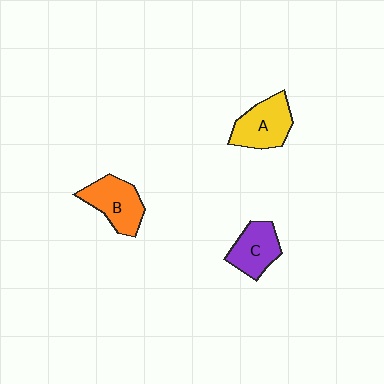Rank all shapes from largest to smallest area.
From largest to smallest: A (yellow), B (orange), C (purple).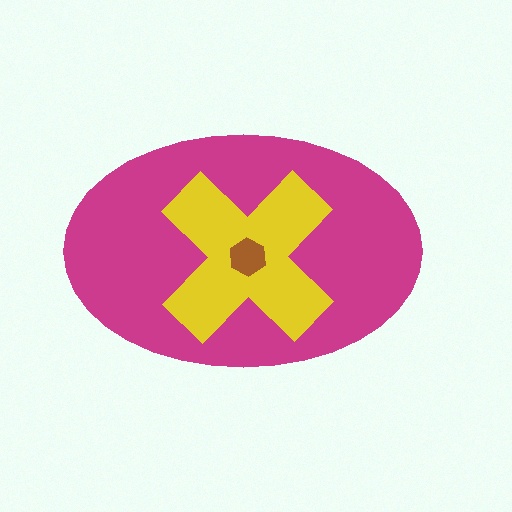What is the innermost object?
The brown hexagon.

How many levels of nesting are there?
3.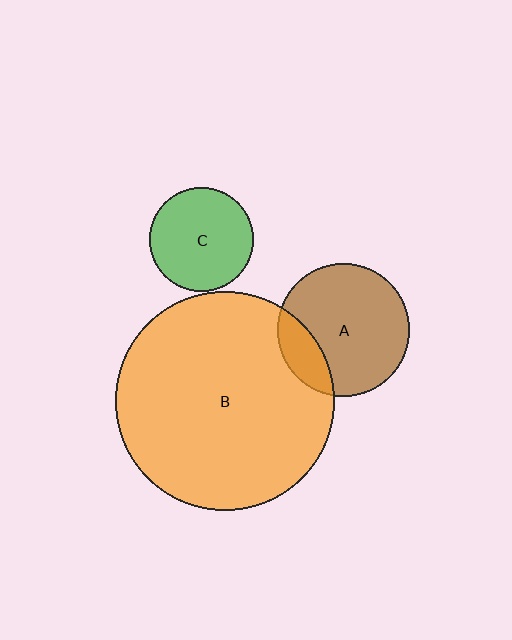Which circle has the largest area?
Circle B (orange).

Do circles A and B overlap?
Yes.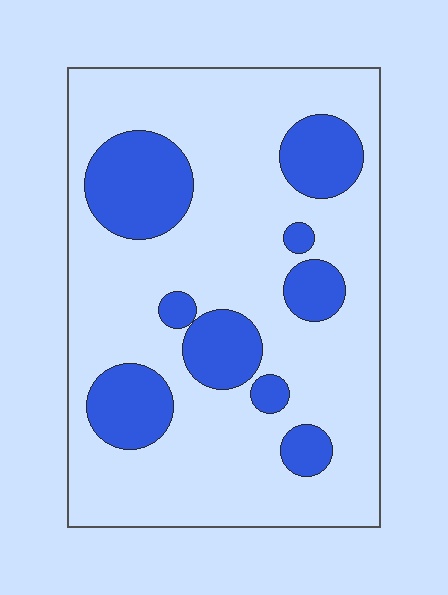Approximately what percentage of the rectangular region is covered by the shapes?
Approximately 25%.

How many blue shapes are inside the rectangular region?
9.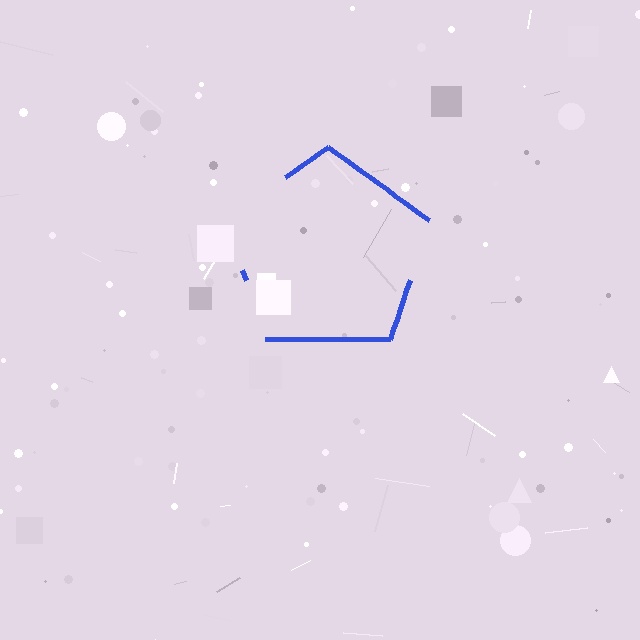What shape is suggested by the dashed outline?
The dashed outline suggests a pentagon.